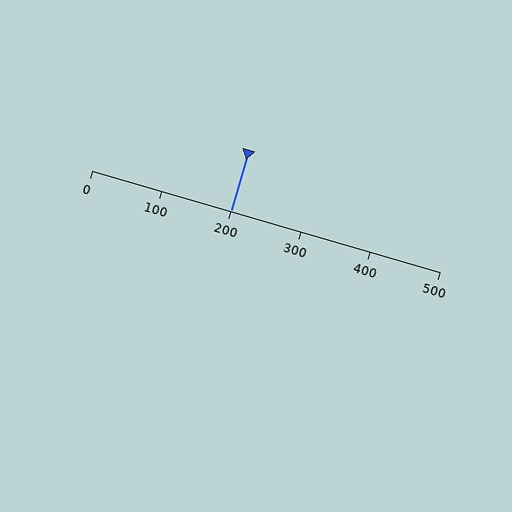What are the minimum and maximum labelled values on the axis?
The axis runs from 0 to 500.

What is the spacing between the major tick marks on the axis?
The major ticks are spaced 100 apart.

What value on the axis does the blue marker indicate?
The marker indicates approximately 200.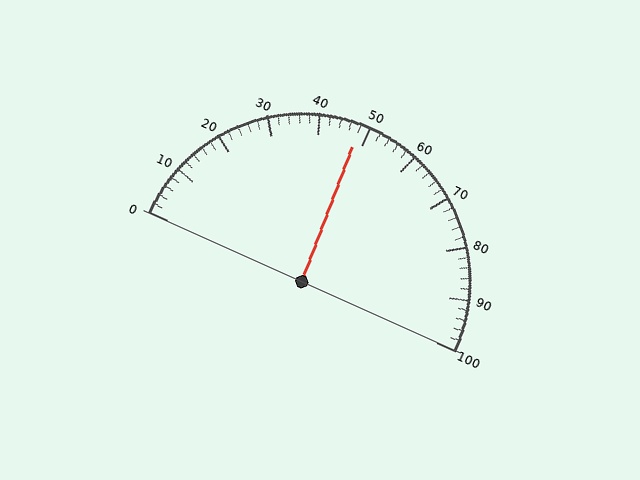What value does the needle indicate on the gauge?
The needle indicates approximately 48.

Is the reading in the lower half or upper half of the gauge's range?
The reading is in the lower half of the range (0 to 100).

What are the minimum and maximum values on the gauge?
The gauge ranges from 0 to 100.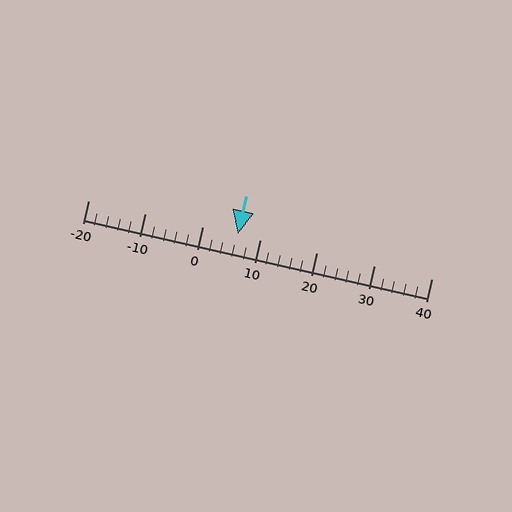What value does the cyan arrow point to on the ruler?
The cyan arrow points to approximately 6.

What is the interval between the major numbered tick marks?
The major tick marks are spaced 10 units apart.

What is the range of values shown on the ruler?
The ruler shows values from -20 to 40.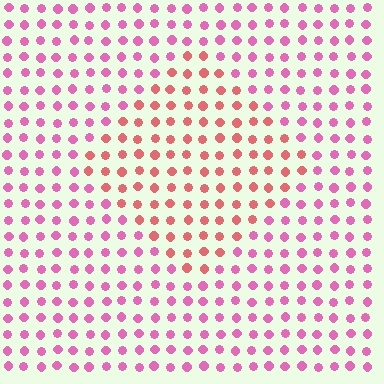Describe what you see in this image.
The image is filled with small pink elements in a uniform arrangement. A diamond-shaped region is visible where the elements are tinted to a slightly different hue, forming a subtle color boundary.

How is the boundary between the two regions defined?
The boundary is defined purely by a slight shift in hue (about 36 degrees). Spacing, size, and orientation are identical on both sides.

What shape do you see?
I see a diamond.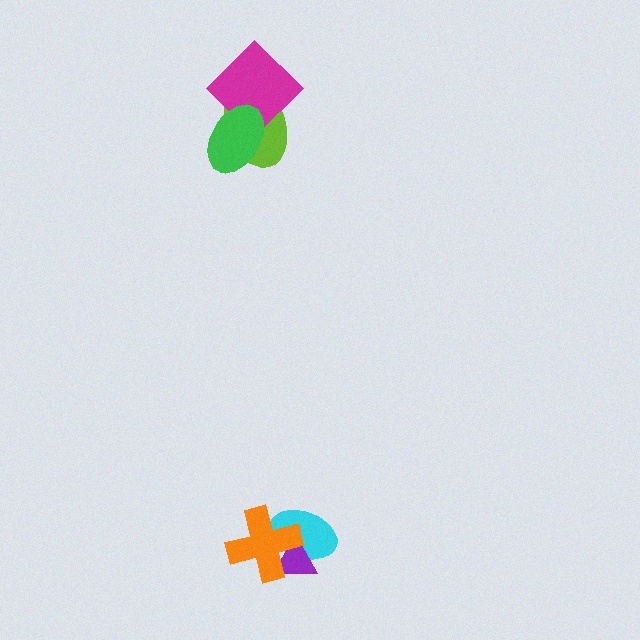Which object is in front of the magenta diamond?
The green ellipse is in front of the magenta diamond.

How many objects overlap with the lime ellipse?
2 objects overlap with the lime ellipse.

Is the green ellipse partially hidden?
No, no other shape covers it.